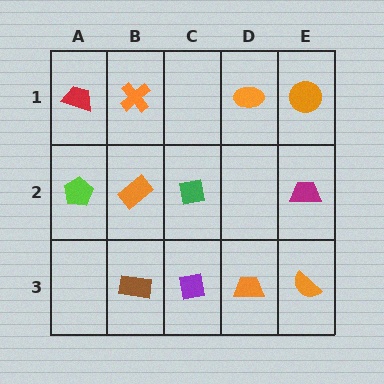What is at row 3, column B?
A brown rectangle.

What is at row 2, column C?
A green square.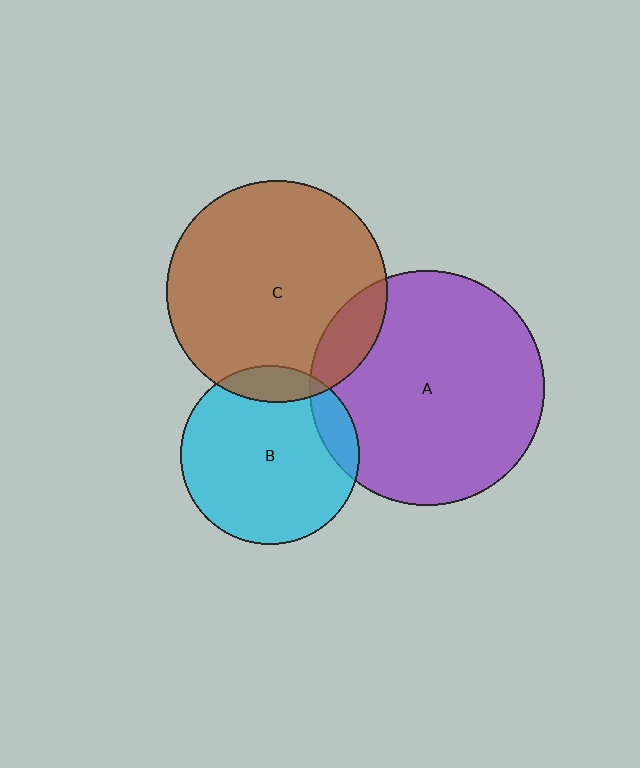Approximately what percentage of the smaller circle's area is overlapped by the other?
Approximately 10%.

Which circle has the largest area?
Circle A (purple).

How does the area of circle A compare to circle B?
Approximately 1.7 times.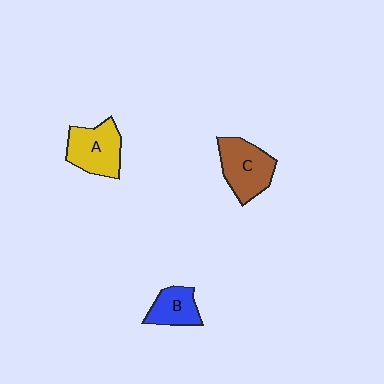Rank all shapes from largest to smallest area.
From largest to smallest: C (brown), A (yellow), B (blue).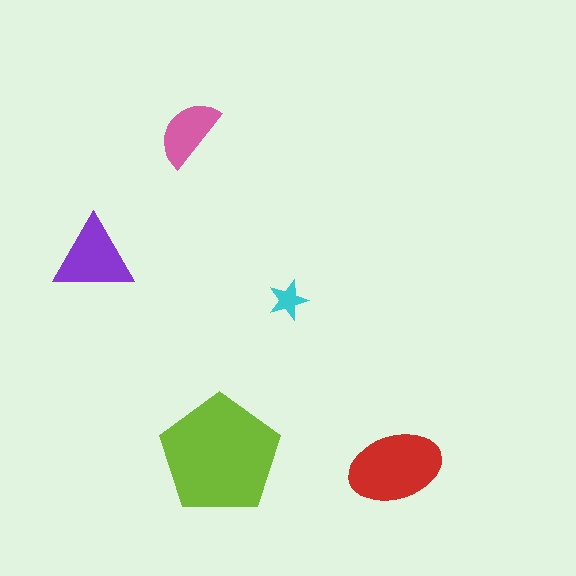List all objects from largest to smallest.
The lime pentagon, the red ellipse, the purple triangle, the pink semicircle, the cyan star.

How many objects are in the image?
There are 5 objects in the image.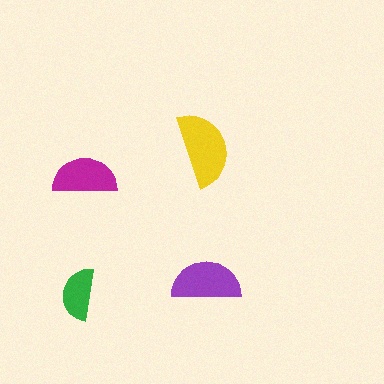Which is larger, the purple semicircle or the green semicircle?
The purple one.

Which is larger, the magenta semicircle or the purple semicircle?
The purple one.